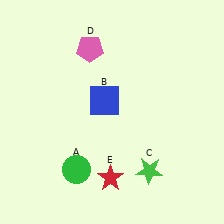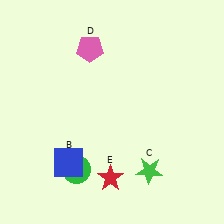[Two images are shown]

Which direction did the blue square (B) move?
The blue square (B) moved down.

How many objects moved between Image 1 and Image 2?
1 object moved between the two images.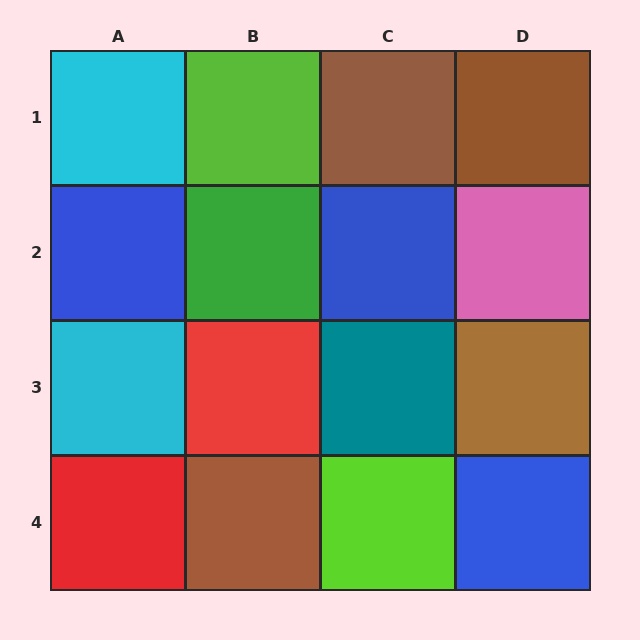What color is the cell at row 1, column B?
Lime.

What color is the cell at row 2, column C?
Blue.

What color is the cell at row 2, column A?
Blue.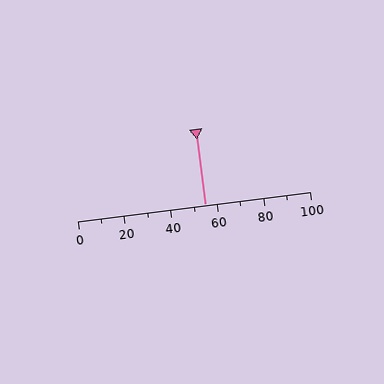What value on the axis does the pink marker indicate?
The marker indicates approximately 55.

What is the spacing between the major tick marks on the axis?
The major ticks are spaced 20 apart.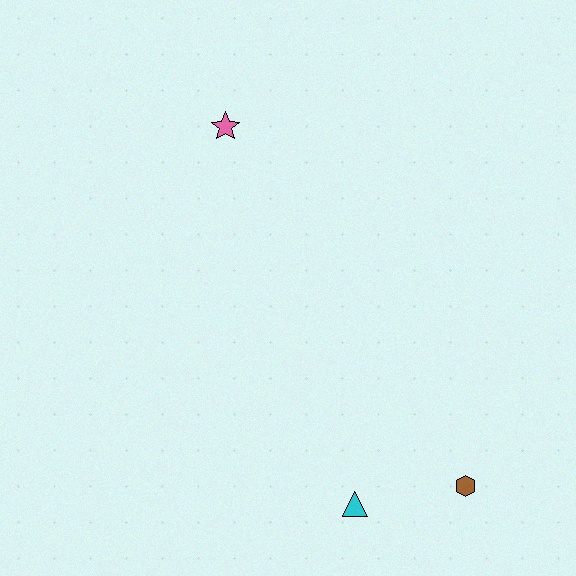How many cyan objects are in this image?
There is 1 cyan object.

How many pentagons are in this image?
There are no pentagons.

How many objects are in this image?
There are 3 objects.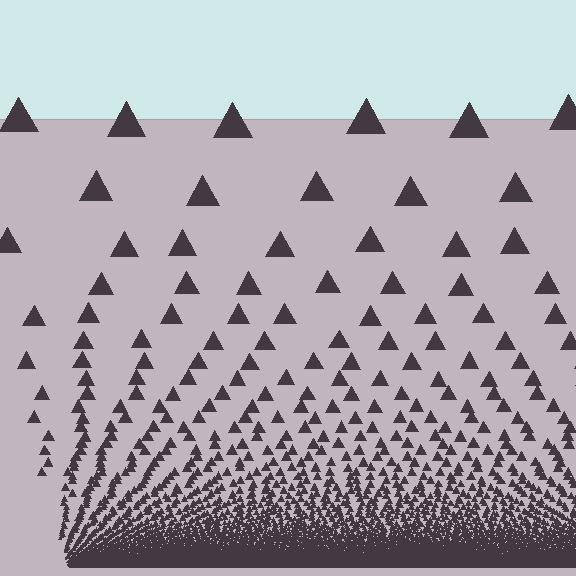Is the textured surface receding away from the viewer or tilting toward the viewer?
The surface appears to tilt toward the viewer. Texture elements get larger and sparser toward the top.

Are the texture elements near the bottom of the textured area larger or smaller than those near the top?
Smaller. The gradient is inverted — elements near the bottom are smaller and denser.